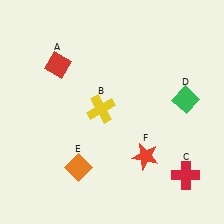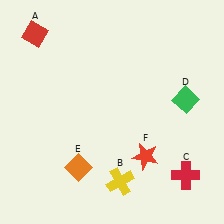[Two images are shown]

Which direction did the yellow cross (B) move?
The yellow cross (B) moved down.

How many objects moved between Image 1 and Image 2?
2 objects moved between the two images.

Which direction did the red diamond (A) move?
The red diamond (A) moved up.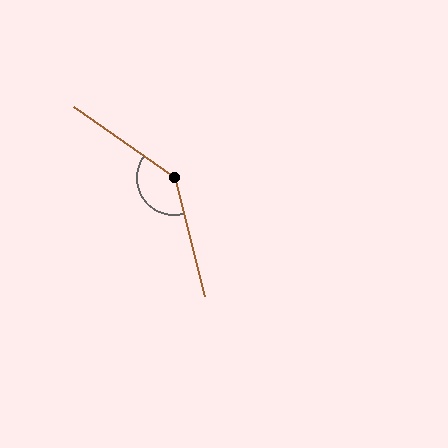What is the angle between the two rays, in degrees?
Approximately 140 degrees.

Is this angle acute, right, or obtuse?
It is obtuse.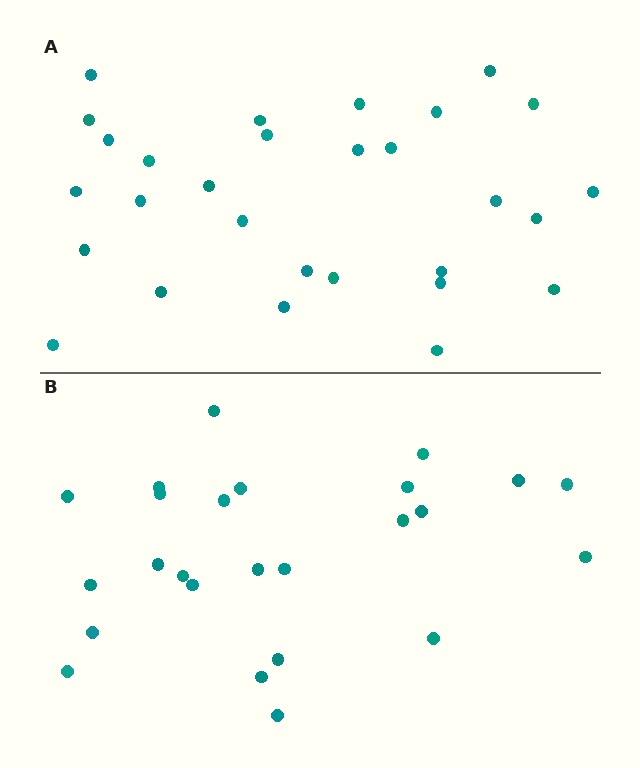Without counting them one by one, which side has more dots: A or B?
Region A (the top region) has more dots.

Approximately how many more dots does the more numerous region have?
Region A has about 4 more dots than region B.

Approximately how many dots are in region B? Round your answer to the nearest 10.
About 20 dots. (The exact count is 25, which rounds to 20.)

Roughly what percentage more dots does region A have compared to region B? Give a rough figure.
About 15% more.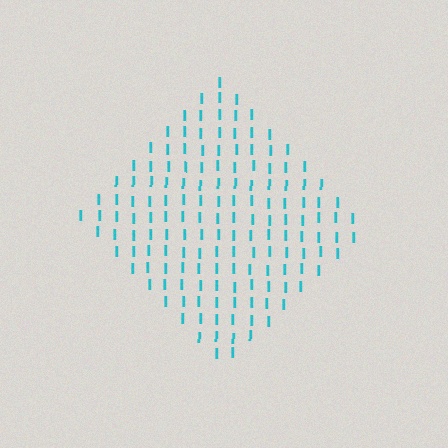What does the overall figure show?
The overall figure shows a diamond.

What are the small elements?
The small elements are letter I's.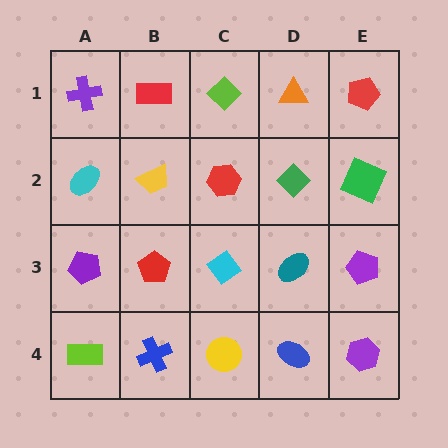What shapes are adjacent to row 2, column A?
A purple cross (row 1, column A), a purple pentagon (row 3, column A), a yellow trapezoid (row 2, column B).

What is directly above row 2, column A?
A purple cross.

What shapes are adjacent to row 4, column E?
A purple pentagon (row 3, column E), a blue ellipse (row 4, column D).